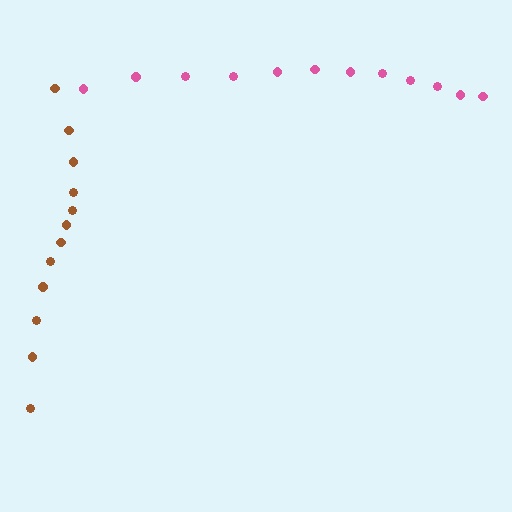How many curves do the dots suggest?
There are 2 distinct paths.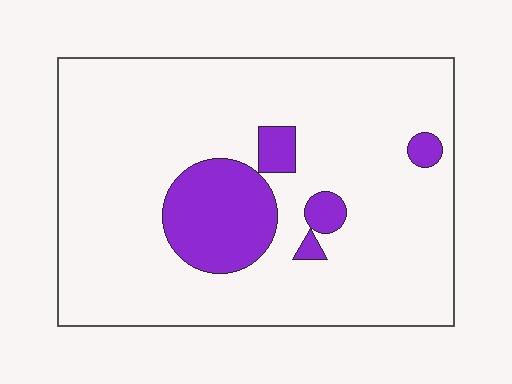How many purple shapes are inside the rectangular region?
5.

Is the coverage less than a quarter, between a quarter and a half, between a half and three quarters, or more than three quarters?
Less than a quarter.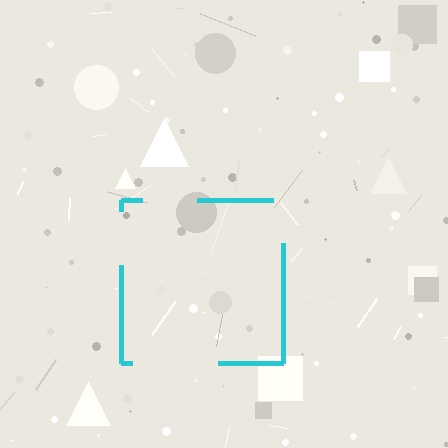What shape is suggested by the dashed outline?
The dashed outline suggests a square.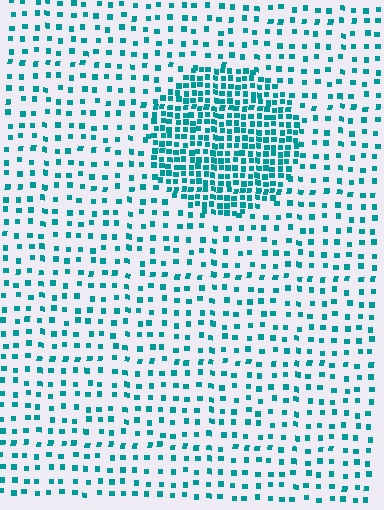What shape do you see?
I see a circle.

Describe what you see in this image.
The image contains small teal elements arranged at two different densities. A circle-shaped region is visible where the elements are more densely packed than the surrounding area.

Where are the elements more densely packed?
The elements are more densely packed inside the circle boundary.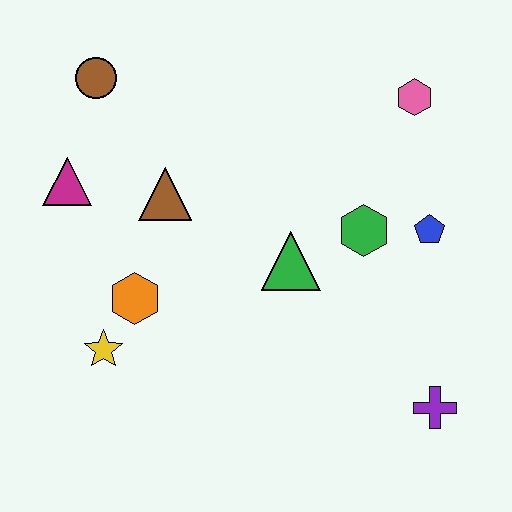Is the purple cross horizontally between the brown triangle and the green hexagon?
No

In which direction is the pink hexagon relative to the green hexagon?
The pink hexagon is above the green hexagon.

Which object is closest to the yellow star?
The orange hexagon is closest to the yellow star.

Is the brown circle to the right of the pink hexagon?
No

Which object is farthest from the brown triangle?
The purple cross is farthest from the brown triangle.